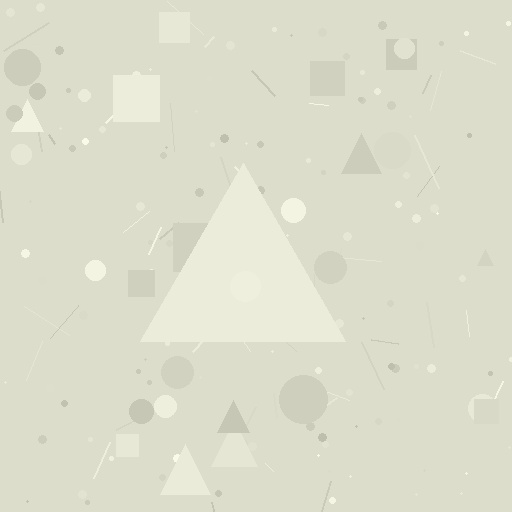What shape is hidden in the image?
A triangle is hidden in the image.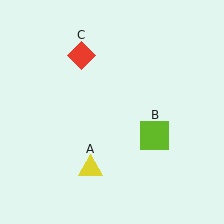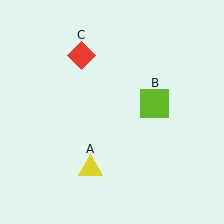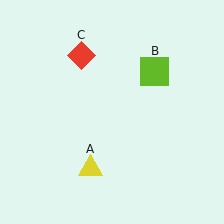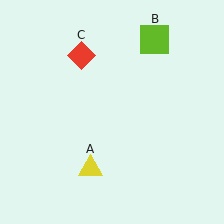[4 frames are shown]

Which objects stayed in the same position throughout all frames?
Yellow triangle (object A) and red diamond (object C) remained stationary.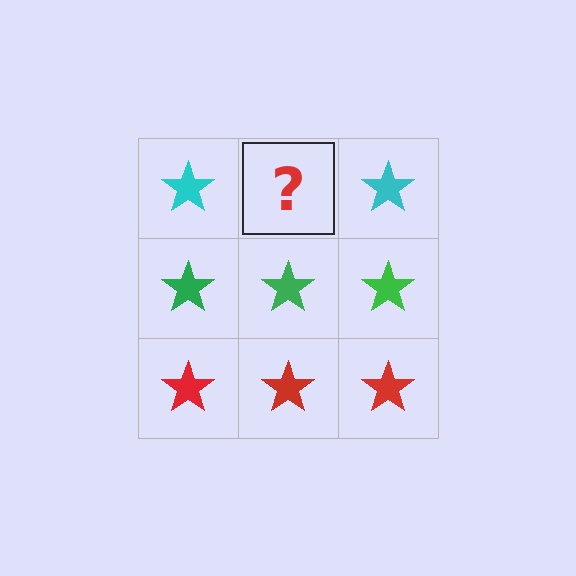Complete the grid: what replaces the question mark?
The question mark should be replaced with a cyan star.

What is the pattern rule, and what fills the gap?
The rule is that each row has a consistent color. The gap should be filled with a cyan star.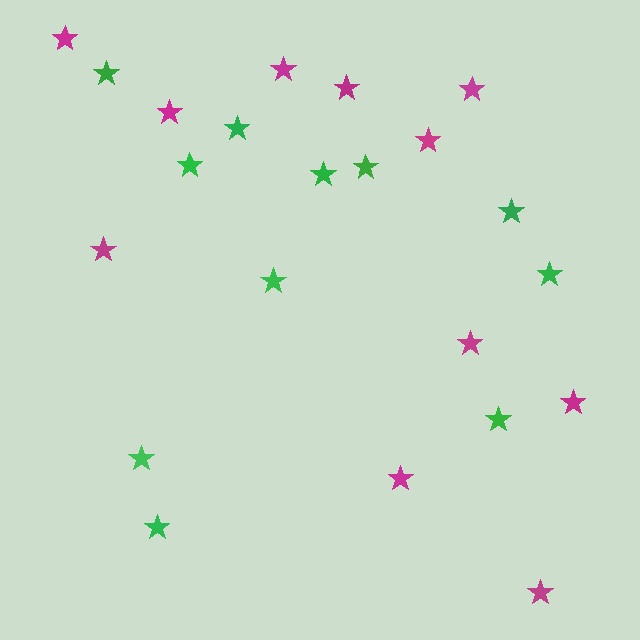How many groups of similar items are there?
There are 2 groups: one group of magenta stars (11) and one group of green stars (11).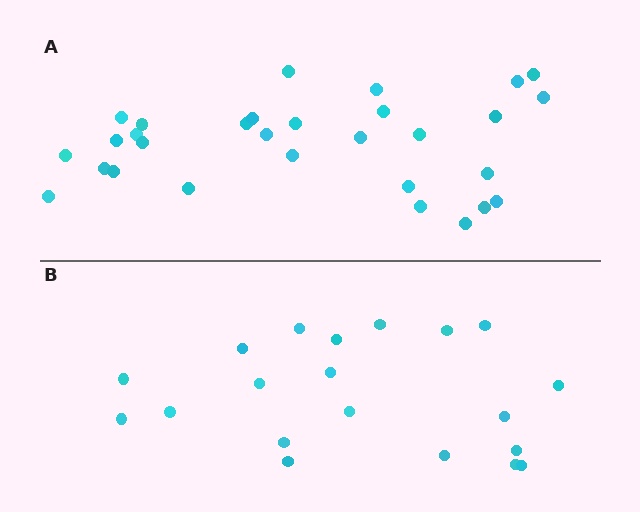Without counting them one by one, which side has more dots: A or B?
Region A (the top region) has more dots.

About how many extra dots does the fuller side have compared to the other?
Region A has roughly 10 or so more dots than region B.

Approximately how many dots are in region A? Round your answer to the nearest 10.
About 30 dots.